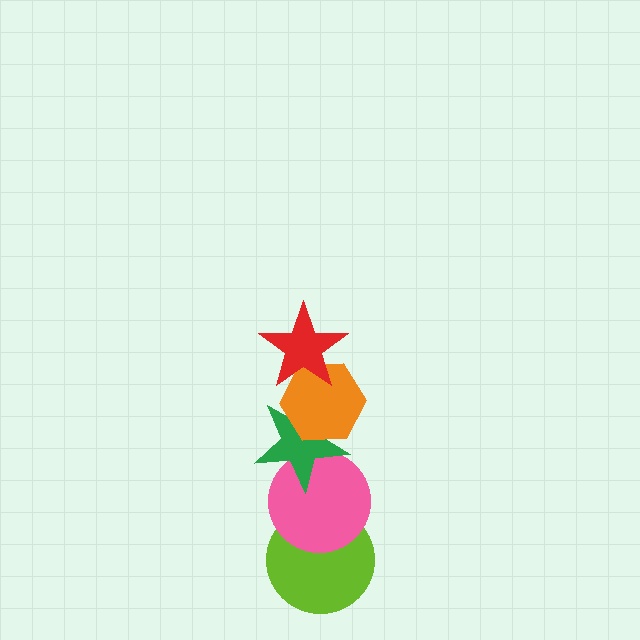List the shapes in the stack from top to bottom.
From top to bottom: the red star, the orange hexagon, the green star, the pink circle, the lime circle.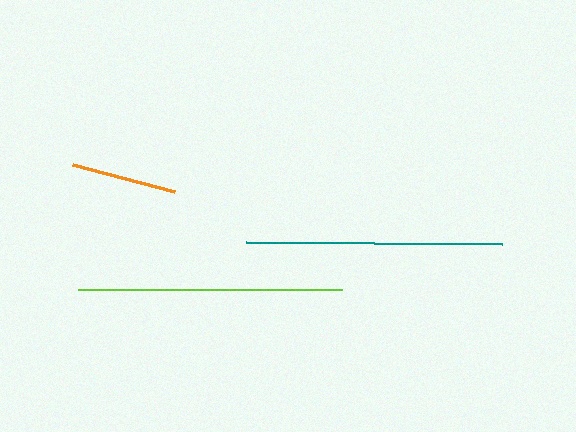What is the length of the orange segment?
The orange segment is approximately 106 pixels long.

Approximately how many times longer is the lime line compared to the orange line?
The lime line is approximately 2.5 times the length of the orange line.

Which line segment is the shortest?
The orange line is the shortest at approximately 106 pixels.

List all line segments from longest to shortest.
From longest to shortest: lime, teal, orange.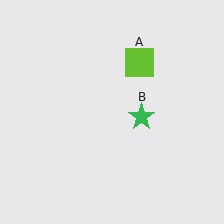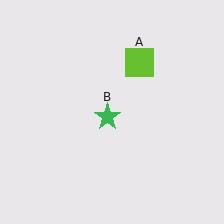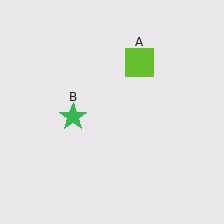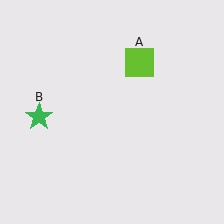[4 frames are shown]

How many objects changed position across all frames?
1 object changed position: green star (object B).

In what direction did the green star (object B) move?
The green star (object B) moved left.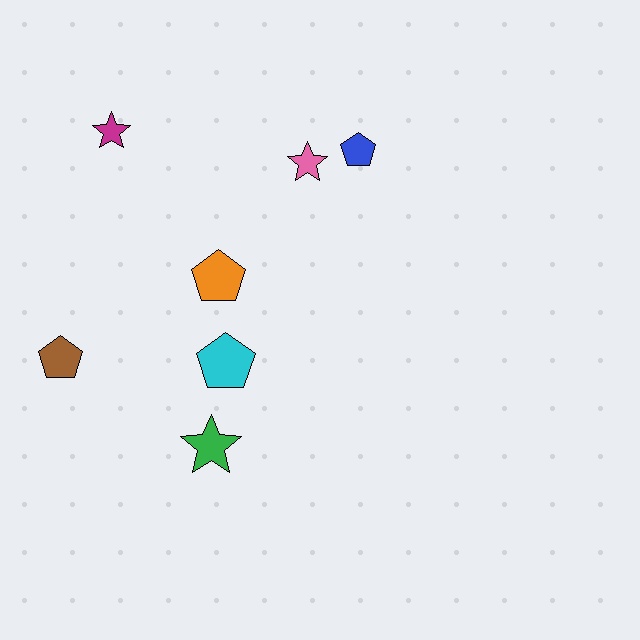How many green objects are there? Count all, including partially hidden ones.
There is 1 green object.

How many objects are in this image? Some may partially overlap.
There are 7 objects.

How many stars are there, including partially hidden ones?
There are 3 stars.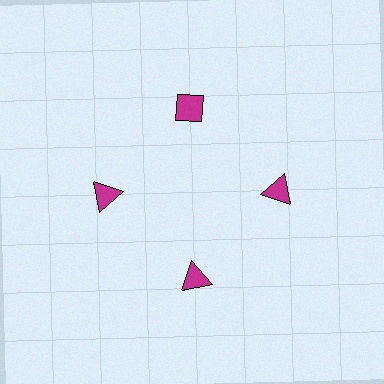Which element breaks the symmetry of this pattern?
The magenta diamond at roughly the 12 o'clock position breaks the symmetry. All other shapes are magenta triangles.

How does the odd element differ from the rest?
It has a different shape: diamond instead of triangle.